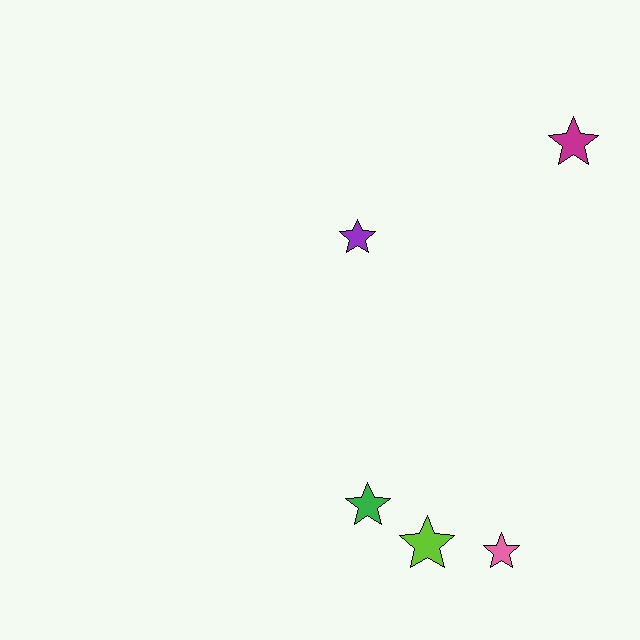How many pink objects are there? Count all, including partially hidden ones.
There is 1 pink object.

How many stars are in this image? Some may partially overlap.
There are 5 stars.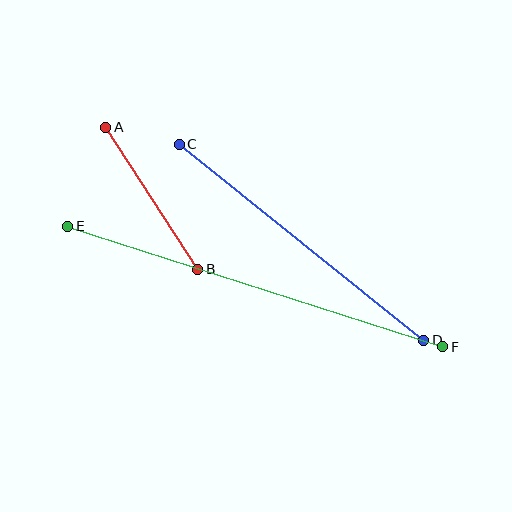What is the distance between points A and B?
The distance is approximately 169 pixels.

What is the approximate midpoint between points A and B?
The midpoint is at approximately (152, 198) pixels.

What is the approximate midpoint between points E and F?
The midpoint is at approximately (255, 287) pixels.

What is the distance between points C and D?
The distance is approximately 313 pixels.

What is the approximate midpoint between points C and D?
The midpoint is at approximately (301, 242) pixels.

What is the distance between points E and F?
The distance is approximately 394 pixels.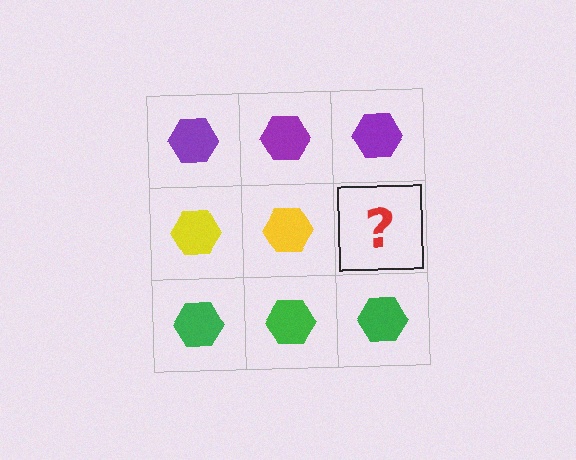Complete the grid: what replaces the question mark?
The question mark should be replaced with a yellow hexagon.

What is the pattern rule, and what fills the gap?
The rule is that each row has a consistent color. The gap should be filled with a yellow hexagon.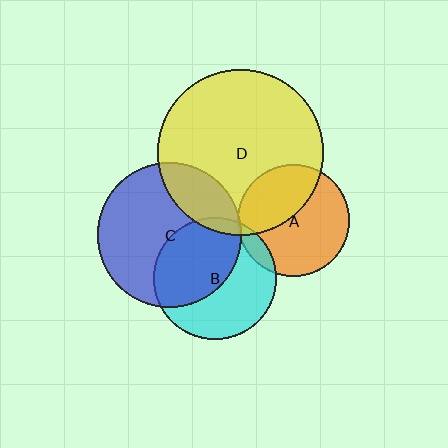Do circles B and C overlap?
Yes.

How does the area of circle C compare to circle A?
Approximately 1.7 times.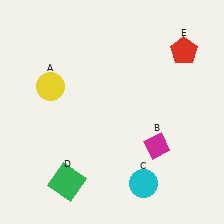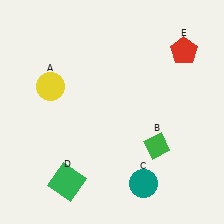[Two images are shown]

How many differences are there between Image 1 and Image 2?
There are 2 differences between the two images.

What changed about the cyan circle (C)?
In Image 1, C is cyan. In Image 2, it changed to teal.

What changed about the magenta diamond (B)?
In Image 1, B is magenta. In Image 2, it changed to green.